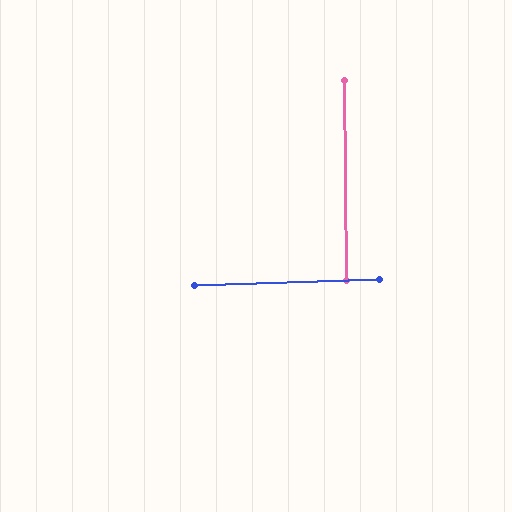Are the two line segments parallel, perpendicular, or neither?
Perpendicular — they meet at approximately 88°.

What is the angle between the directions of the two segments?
Approximately 88 degrees.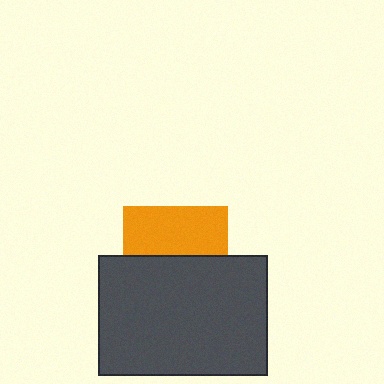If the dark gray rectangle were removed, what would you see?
You would see the complete orange square.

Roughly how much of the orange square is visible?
About half of it is visible (roughly 47%).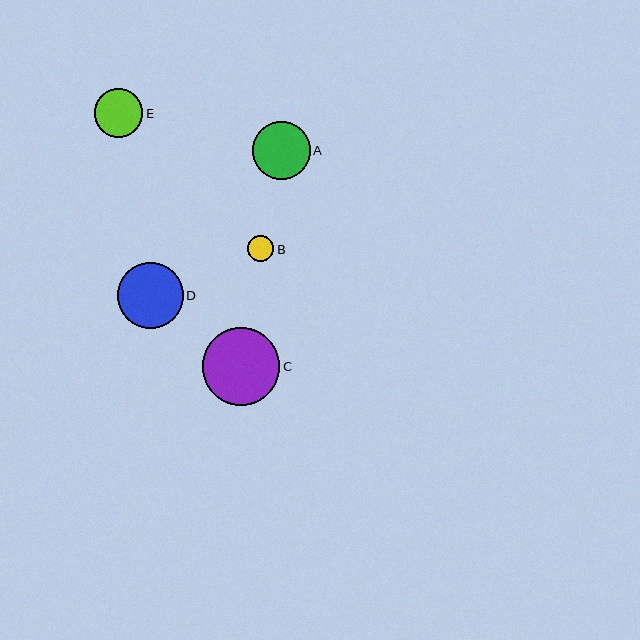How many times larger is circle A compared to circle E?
Circle A is approximately 1.2 times the size of circle E.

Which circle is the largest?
Circle C is the largest with a size of approximately 78 pixels.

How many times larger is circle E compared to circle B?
Circle E is approximately 1.9 times the size of circle B.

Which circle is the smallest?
Circle B is the smallest with a size of approximately 26 pixels.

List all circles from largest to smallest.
From largest to smallest: C, D, A, E, B.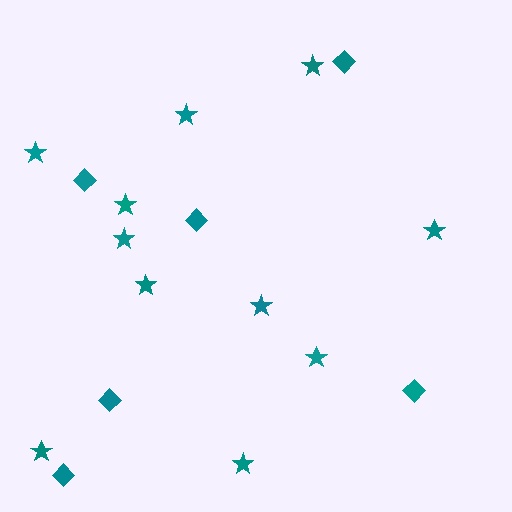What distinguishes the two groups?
There are 2 groups: one group of diamonds (6) and one group of stars (11).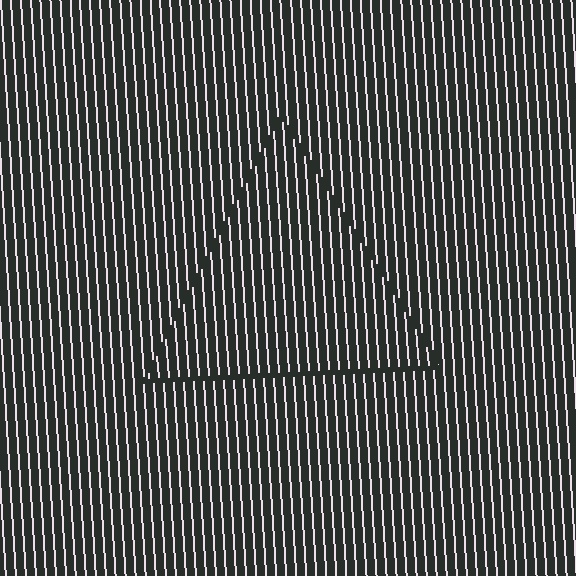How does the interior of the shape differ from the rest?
The interior of the shape contains the same grating, shifted by half a period — the contour is defined by the phase discontinuity where line-ends from the inner and outer gratings abut.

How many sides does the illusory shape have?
3 sides — the line-ends trace a triangle.